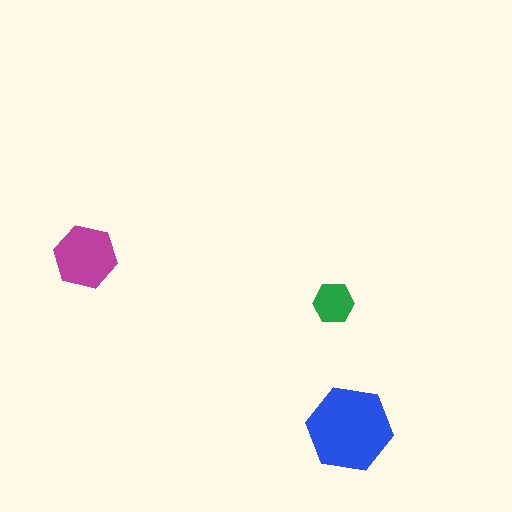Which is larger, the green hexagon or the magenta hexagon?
The magenta one.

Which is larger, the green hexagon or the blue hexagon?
The blue one.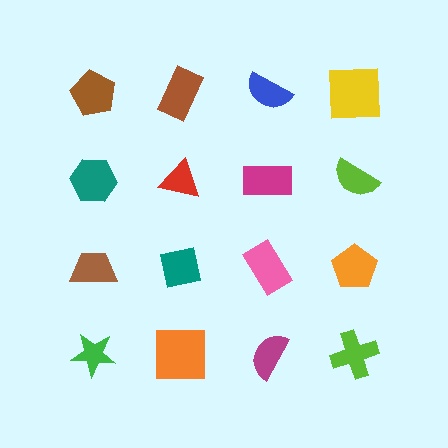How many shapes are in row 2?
4 shapes.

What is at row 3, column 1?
A brown trapezoid.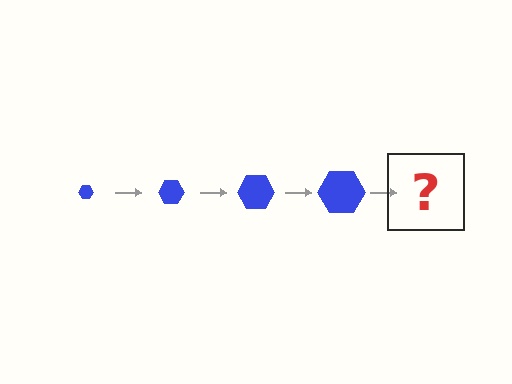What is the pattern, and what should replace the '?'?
The pattern is that the hexagon gets progressively larger each step. The '?' should be a blue hexagon, larger than the previous one.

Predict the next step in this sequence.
The next step is a blue hexagon, larger than the previous one.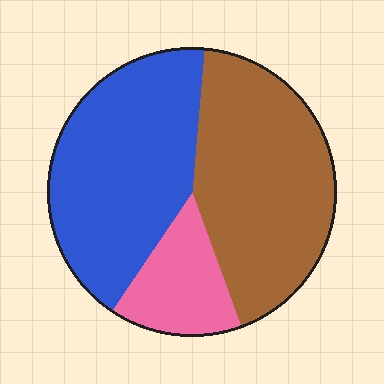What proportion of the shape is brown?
Brown covers about 45% of the shape.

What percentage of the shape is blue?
Blue takes up about two fifths (2/5) of the shape.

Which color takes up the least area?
Pink, at roughly 15%.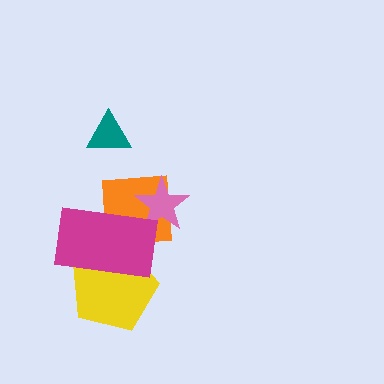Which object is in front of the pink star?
The magenta rectangle is in front of the pink star.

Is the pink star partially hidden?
Yes, it is partially covered by another shape.